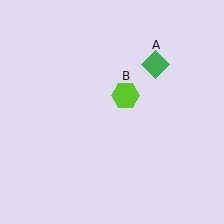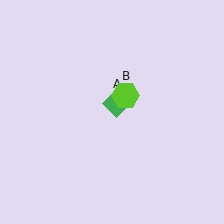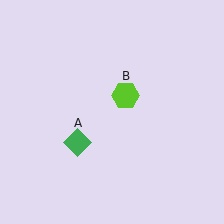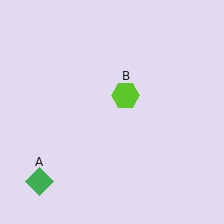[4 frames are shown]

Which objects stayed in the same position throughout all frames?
Lime hexagon (object B) remained stationary.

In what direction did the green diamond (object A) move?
The green diamond (object A) moved down and to the left.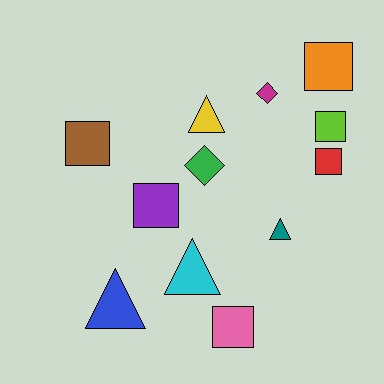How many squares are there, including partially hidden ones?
There are 6 squares.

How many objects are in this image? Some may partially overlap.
There are 12 objects.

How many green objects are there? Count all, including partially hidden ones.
There is 1 green object.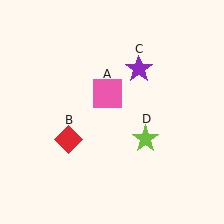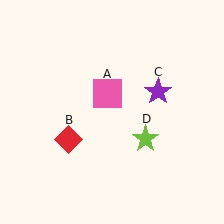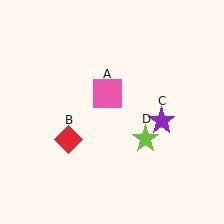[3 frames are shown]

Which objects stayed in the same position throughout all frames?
Pink square (object A) and red diamond (object B) and lime star (object D) remained stationary.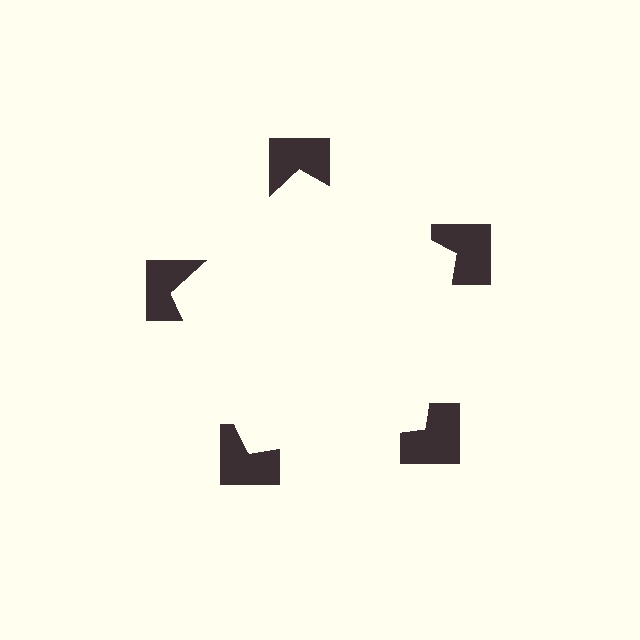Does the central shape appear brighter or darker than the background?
It typically appears slightly brighter than the background, even though no actual brightness change is drawn.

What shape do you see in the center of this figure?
An illusory pentagon — its edges are inferred from the aligned wedge cuts in the notched squares, not physically drawn.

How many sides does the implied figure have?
5 sides.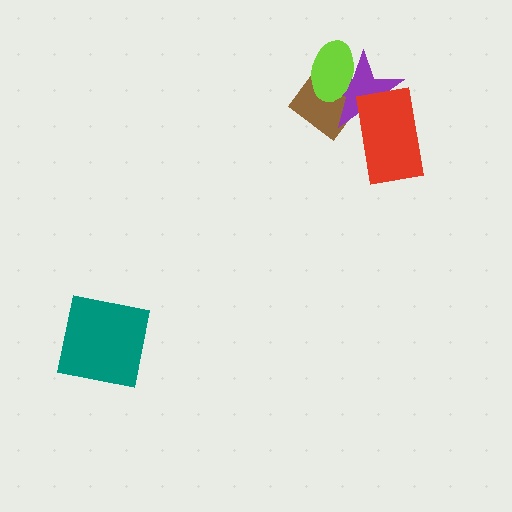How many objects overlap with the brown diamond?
3 objects overlap with the brown diamond.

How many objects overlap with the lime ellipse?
2 objects overlap with the lime ellipse.